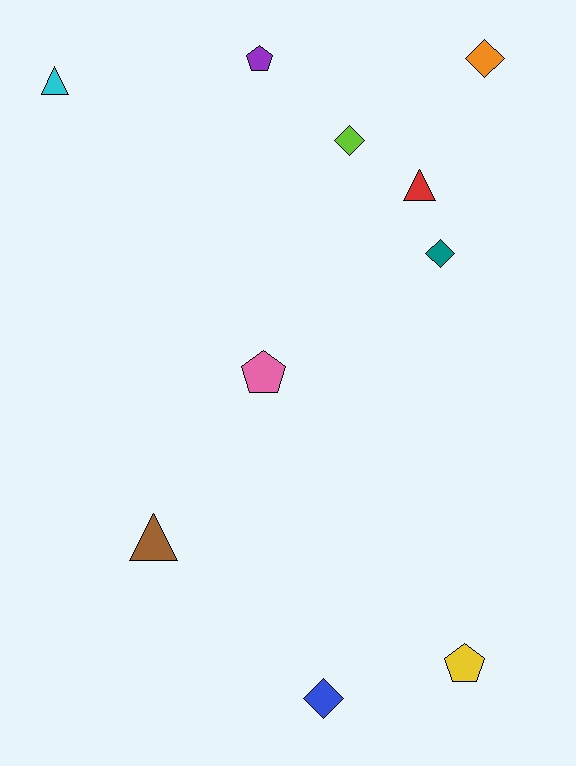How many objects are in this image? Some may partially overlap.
There are 10 objects.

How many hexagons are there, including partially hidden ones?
There are no hexagons.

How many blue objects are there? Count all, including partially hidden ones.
There is 1 blue object.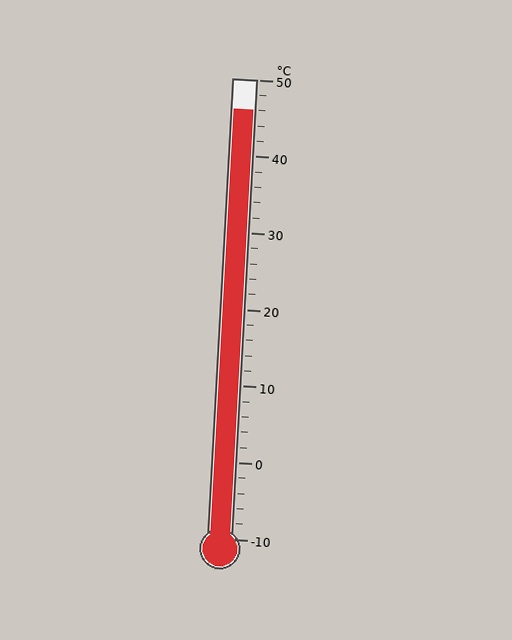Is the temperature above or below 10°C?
The temperature is above 10°C.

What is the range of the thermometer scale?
The thermometer scale ranges from -10°C to 50°C.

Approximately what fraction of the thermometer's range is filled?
The thermometer is filled to approximately 95% of its range.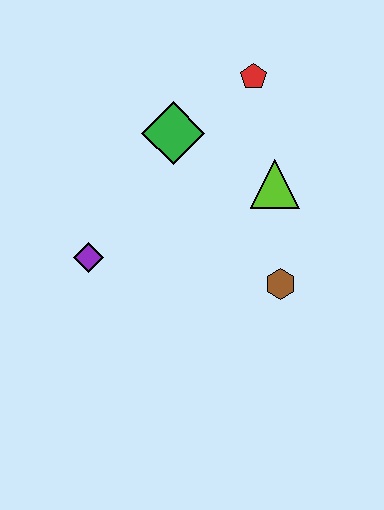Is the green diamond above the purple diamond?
Yes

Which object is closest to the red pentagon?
The green diamond is closest to the red pentagon.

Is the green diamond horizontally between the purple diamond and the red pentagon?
Yes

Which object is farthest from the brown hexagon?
The red pentagon is farthest from the brown hexagon.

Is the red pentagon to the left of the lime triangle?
Yes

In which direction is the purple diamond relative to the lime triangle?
The purple diamond is to the left of the lime triangle.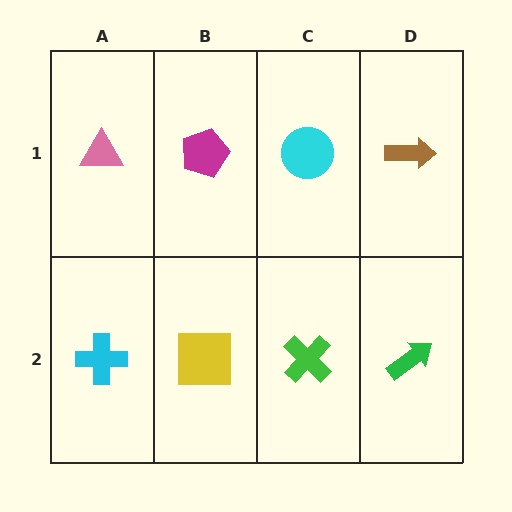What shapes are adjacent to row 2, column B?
A magenta pentagon (row 1, column B), a cyan cross (row 2, column A), a green cross (row 2, column C).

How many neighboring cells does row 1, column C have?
3.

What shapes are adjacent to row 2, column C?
A cyan circle (row 1, column C), a yellow square (row 2, column B), a green arrow (row 2, column D).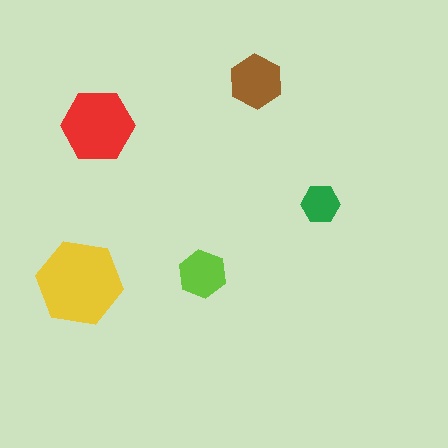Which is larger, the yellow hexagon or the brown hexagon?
The yellow one.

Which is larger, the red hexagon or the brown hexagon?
The red one.